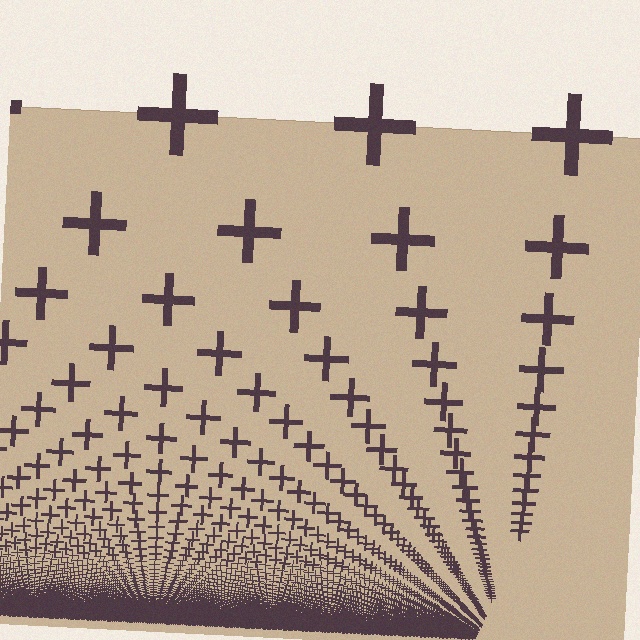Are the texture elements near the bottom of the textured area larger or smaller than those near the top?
Smaller. The gradient is inverted — elements near the bottom are smaller and denser.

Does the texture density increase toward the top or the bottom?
Density increases toward the bottom.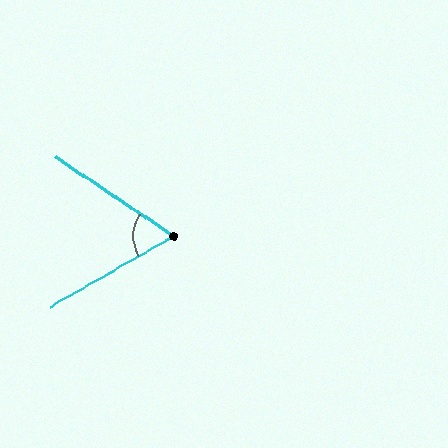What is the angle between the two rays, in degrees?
Approximately 63 degrees.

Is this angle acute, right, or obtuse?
It is acute.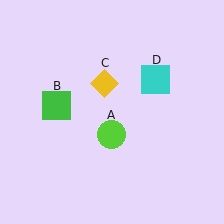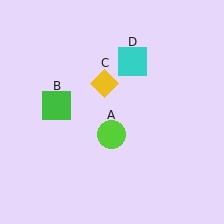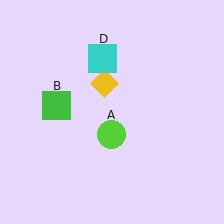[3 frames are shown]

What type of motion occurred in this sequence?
The cyan square (object D) rotated counterclockwise around the center of the scene.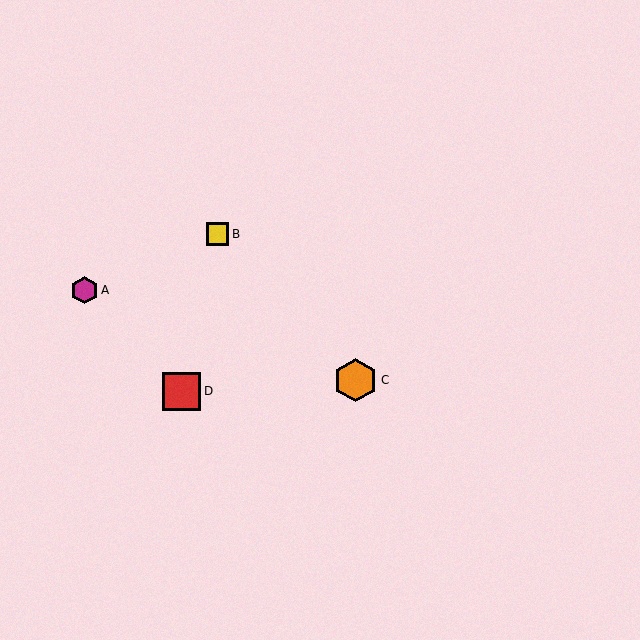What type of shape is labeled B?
Shape B is a yellow square.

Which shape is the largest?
The orange hexagon (labeled C) is the largest.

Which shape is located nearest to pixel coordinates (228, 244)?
The yellow square (labeled B) at (218, 234) is nearest to that location.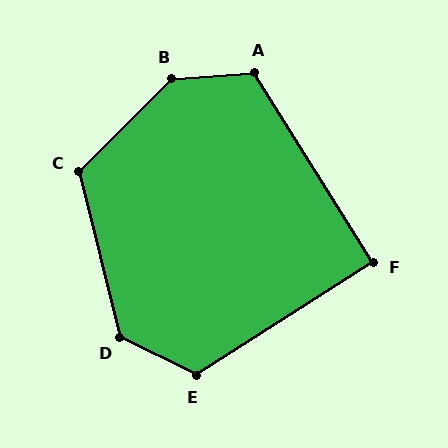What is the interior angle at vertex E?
Approximately 121 degrees (obtuse).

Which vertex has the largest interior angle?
B, at approximately 139 degrees.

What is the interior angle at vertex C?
Approximately 121 degrees (obtuse).